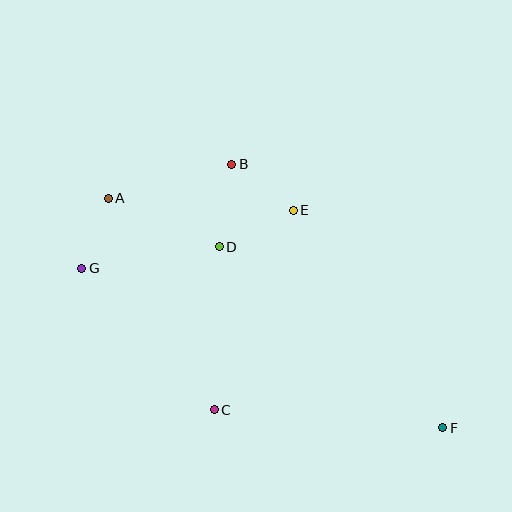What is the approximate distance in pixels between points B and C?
The distance between B and C is approximately 246 pixels.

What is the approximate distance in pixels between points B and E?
The distance between B and E is approximately 77 pixels.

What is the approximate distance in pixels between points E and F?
The distance between E and F is approximately 264 pixels.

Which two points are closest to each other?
Points A and G are closest to each other.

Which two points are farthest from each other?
Points A and F are farthest from each other.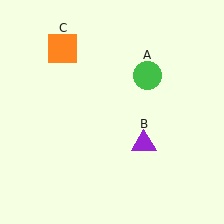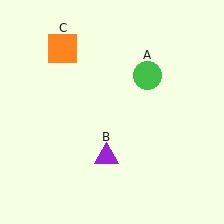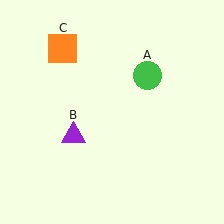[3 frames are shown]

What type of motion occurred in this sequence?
The purple triangle (object B) rotated clockwise around the center of the scene.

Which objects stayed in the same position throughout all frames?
Green circle (object A) and orange square (object C) remained stationary.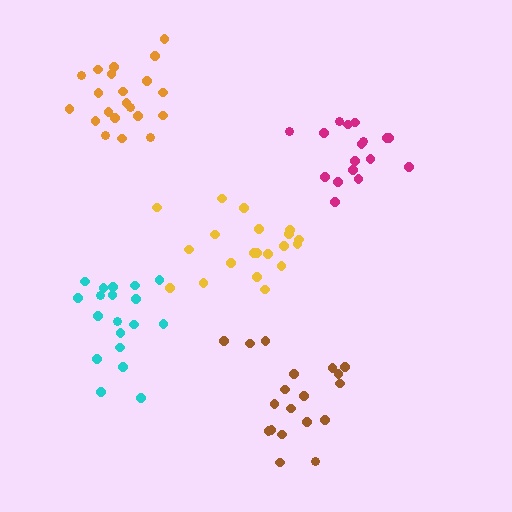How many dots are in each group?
Group 1: 19 dots, Group 2: 19 dots, Group 3: 20 dots, Group 4: 21 dots, Group 5: 17 dots (96 total).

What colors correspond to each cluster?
The clusters are colored: brown, cyan, yellow, orange, magenta.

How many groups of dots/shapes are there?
There are 5 groups.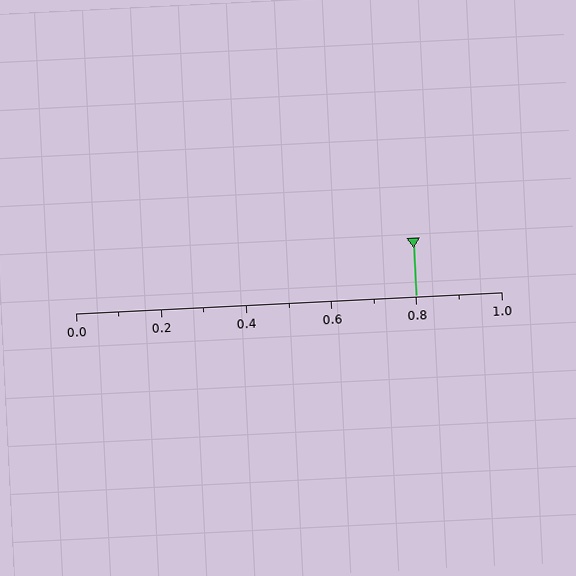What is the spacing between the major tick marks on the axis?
The major ticks are spaced 0.2 apart.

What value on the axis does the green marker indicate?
The marker indicates approximately 0.8.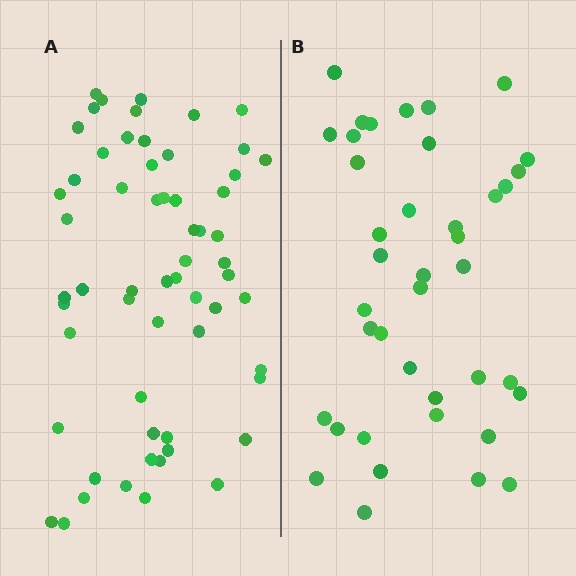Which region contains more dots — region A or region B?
Region A (the left region) has more dots.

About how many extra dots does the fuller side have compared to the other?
Region A has approximately 20 more dots than region B.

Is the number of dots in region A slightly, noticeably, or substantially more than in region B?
Region A has substantially more. The ratio is roughly 1.5 to 1.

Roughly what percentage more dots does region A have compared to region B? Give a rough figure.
About 50% more.